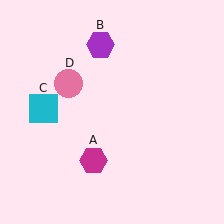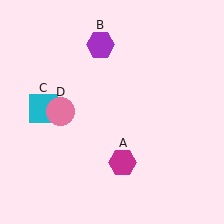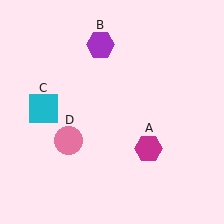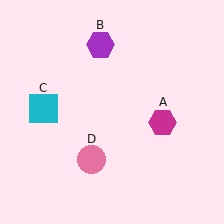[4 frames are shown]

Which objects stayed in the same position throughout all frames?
Purple hexagon (object B) and cyan square (object C) remained stationary.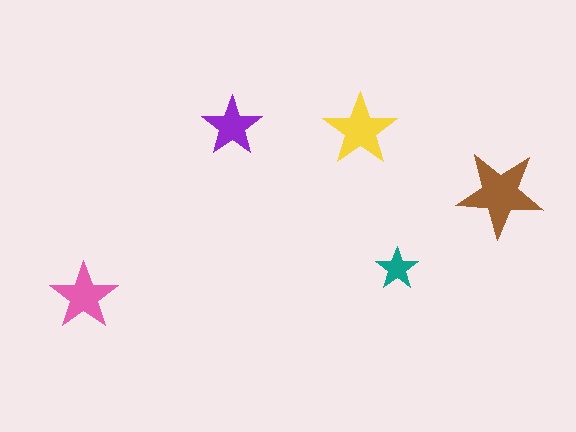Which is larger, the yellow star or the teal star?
The yellow one.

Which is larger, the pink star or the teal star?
The pink one.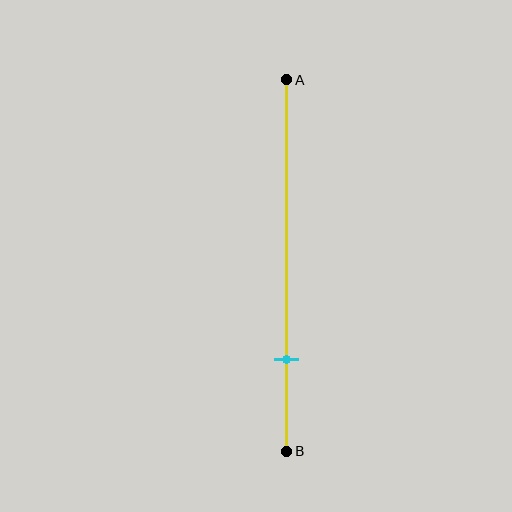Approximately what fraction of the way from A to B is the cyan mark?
The cyan mark is approximately 75% of the way from A to B.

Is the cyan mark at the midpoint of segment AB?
No, the mark is at about 75% from A, not at the 50% midpoint.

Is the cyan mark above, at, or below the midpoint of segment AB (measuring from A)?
The cyan mark is below the midpoint of segment AB.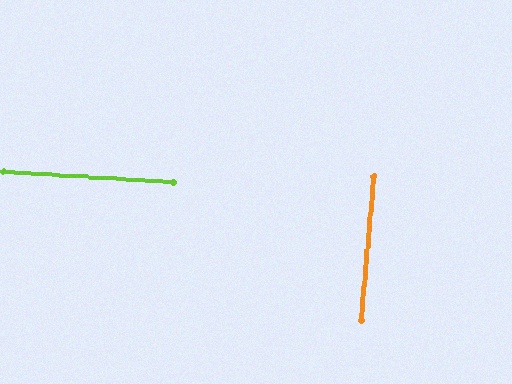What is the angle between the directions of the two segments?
Approximately 88 degrees.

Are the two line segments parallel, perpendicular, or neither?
Perpendicular — they meet at approximately 88°.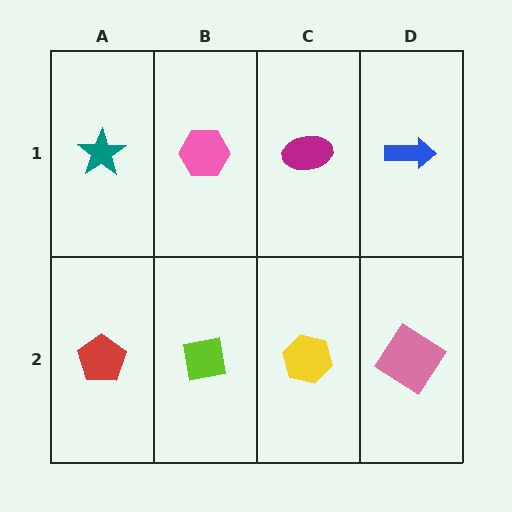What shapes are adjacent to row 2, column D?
A blue arrow (row 1, column D), a yellow hexagon (row 2, column C).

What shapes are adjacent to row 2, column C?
A magenta ellipse (row 1, column C), a lime square (row 2, column B), a pink diamond (row 2, column D).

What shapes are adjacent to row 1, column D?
A pink diamond (row 2, column D), a magenta ellipse (row 1, column C).